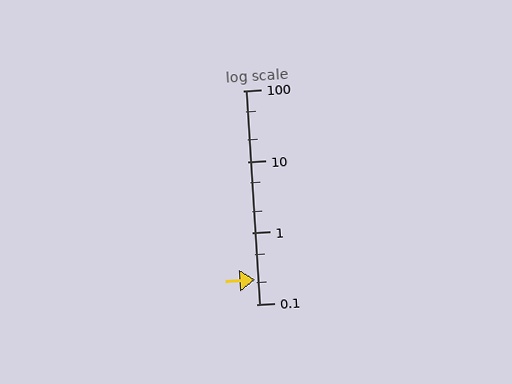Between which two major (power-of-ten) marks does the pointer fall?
The pointer is between 0.1 and 1.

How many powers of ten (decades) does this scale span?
The scale spans 3 decades, from 0.1 to 100.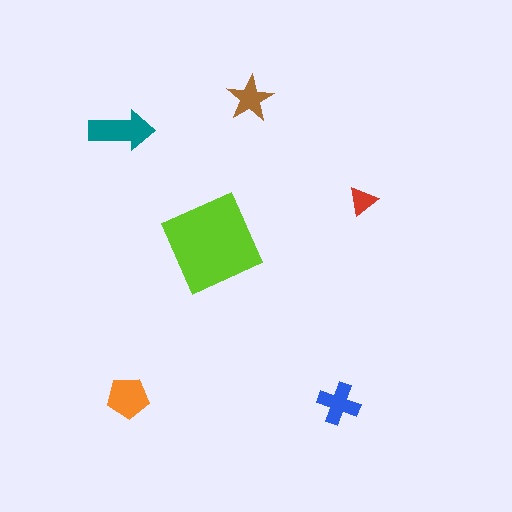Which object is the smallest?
The red triangle.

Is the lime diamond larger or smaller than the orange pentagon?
Larger.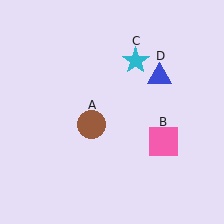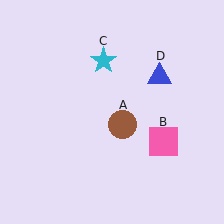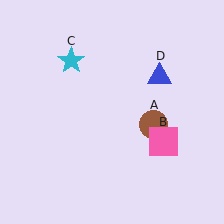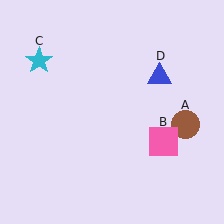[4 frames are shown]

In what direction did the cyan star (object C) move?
The cyan star (object C) moved left.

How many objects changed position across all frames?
2 objects changed position: brown circle (object A), cyan star (object C).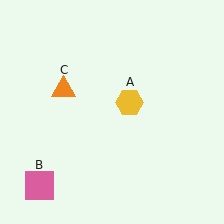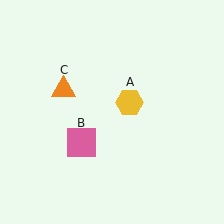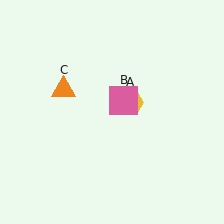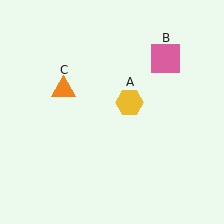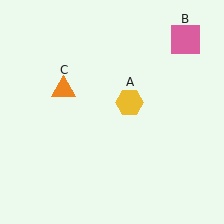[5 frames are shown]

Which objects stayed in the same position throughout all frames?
Yellow hexagon (object A) and orange triangle (object C) remained stationary.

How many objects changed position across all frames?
1 object changed position: pink square (object B).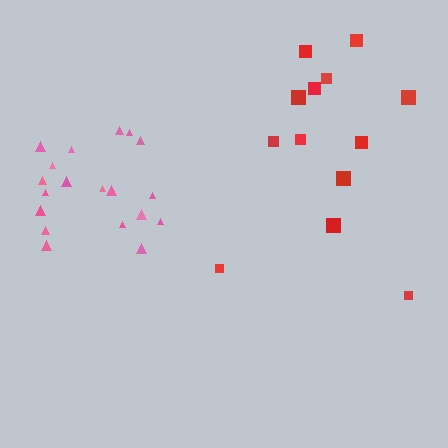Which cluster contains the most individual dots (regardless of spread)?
Pink (20).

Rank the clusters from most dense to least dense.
pink, red.